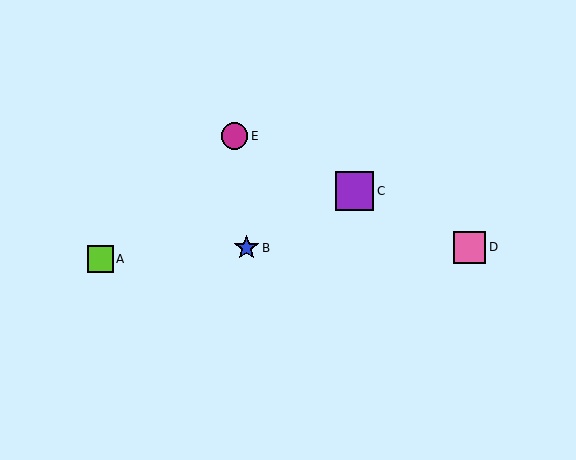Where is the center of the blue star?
The center of the blue star is at (247, 248).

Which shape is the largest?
The purple square (labeled C) is the largest.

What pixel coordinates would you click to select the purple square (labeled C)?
Click at (354, 191) to select the purple square C.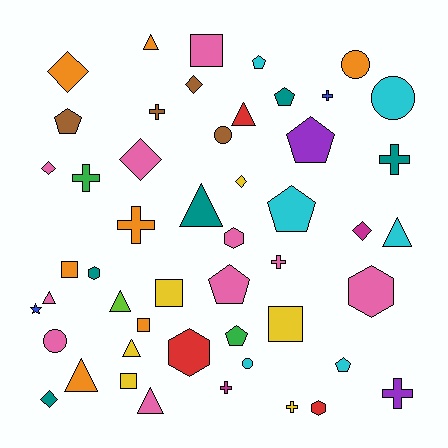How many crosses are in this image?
There are 9 crosses.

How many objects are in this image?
There are 50 objects.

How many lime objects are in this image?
There is 1 lime object.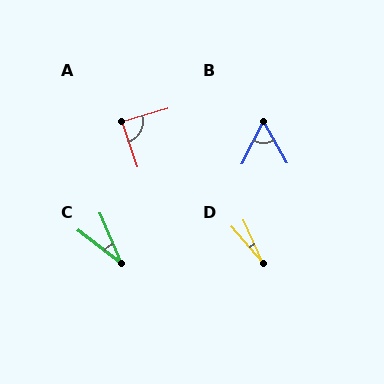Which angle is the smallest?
D, at approximately 16 degrees.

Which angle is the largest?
A, at approximately 88 degrees.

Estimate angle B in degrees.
Approximately 56 degrees.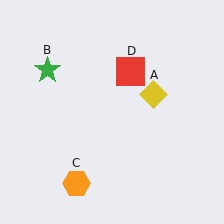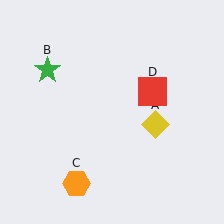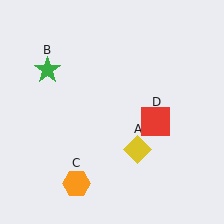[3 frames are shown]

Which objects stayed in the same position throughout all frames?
Green star (object B) and orange hexagon (object C) remained stationary.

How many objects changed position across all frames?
2 objects changed position: yellow diamond (object A), red square (object D).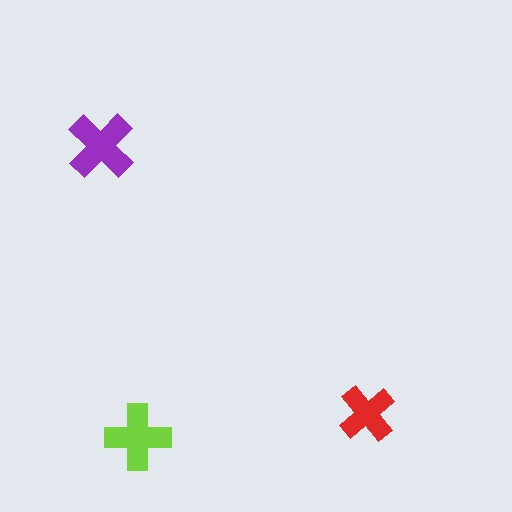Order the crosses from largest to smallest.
the purple one, the lime one, the red one.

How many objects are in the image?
There are 3 objects in the image.